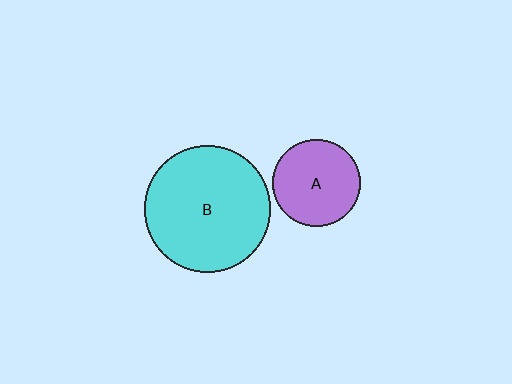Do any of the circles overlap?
No, none of the circles overlap.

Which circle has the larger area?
Circle B (cyan).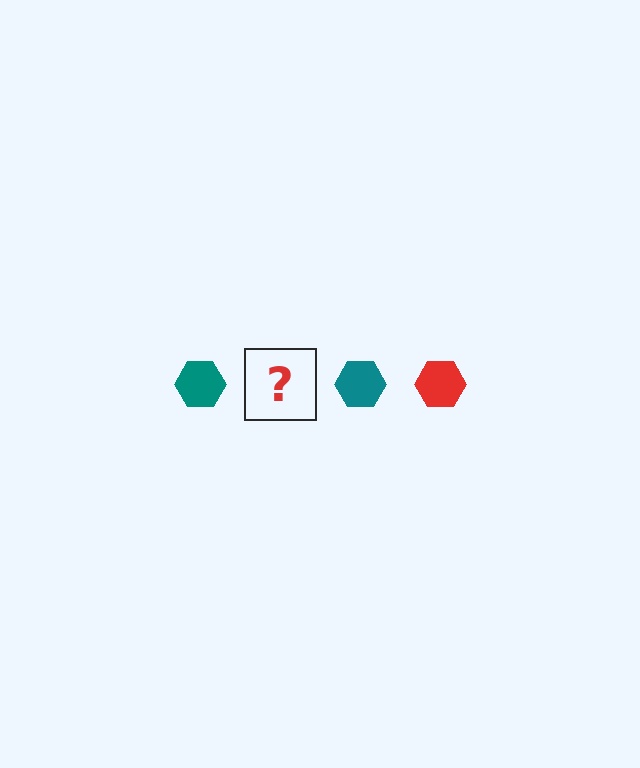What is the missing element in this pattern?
The missing element is a red hexagon.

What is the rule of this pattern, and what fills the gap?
The rule is that the pattern cycles through teal, red hexagons. The gap should be filled with a red hexagon.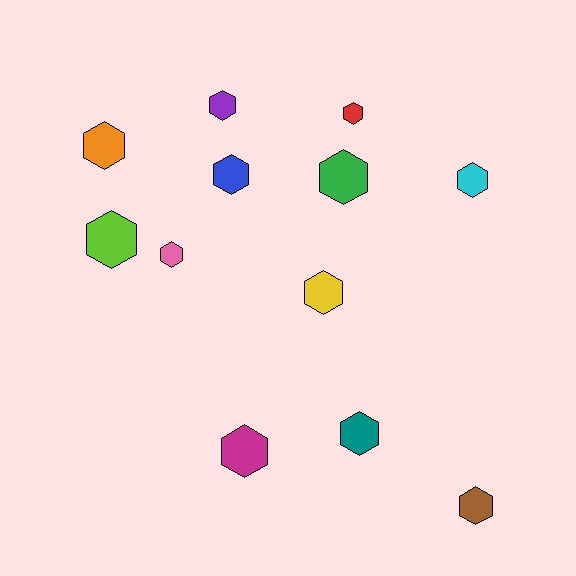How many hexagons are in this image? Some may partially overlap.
There are 12 hexagons.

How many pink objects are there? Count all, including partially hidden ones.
There is 1 pink object.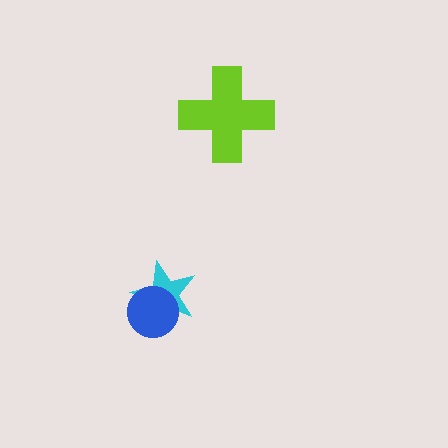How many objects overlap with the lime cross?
0 objects overlap with the lime cross.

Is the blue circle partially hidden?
No, no other shape covers it.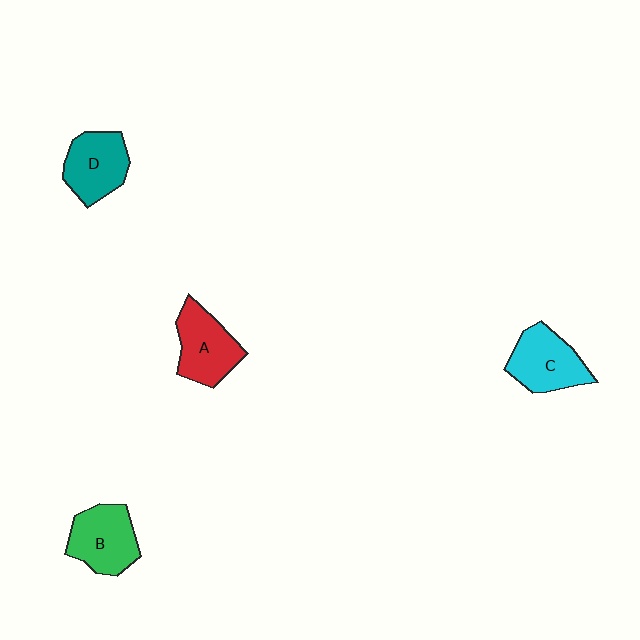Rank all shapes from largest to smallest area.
From largest to smallest: B (green), C (cyan), A (red), D (teal).